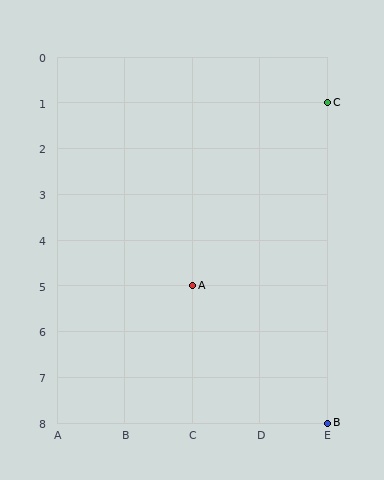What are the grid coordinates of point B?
Point B is at grid coordinates (E, 8).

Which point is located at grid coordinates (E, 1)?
Point C is at (E, 1).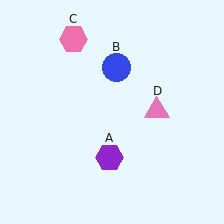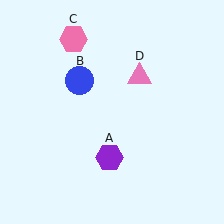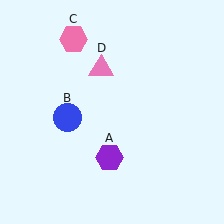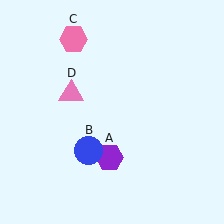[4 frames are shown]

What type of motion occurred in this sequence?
The blue circle (object B), pink triangle (object D) rotated counterclockwise around the center of the scene.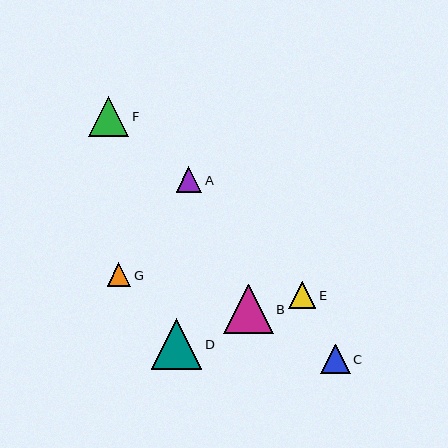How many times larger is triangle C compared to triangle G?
Triangle C is approximately 1.2 times the size of triangle G.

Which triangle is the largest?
Triangle D is the largest with a size of approximately 51 pixels.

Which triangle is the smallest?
Triangle G is the smallest with a size of approximately 24 pixels.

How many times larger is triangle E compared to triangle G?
Triangle E is approximately 1.1 times the size of triangle G.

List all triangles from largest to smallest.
From largest to smallest: D, B, F, C, E, A, G.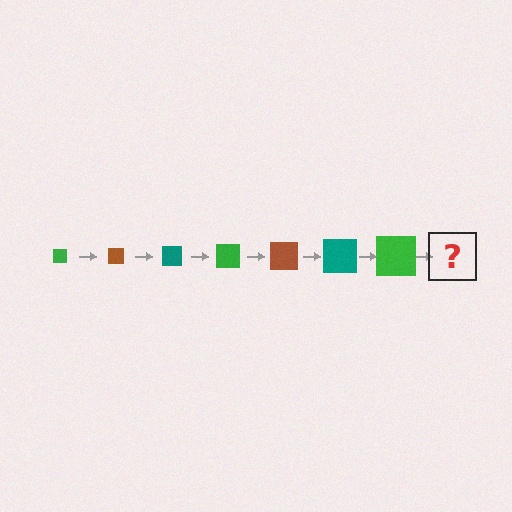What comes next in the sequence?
The next element should be a brown square, larger than the previous one.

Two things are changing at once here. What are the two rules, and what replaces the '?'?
The two rules are that the square grows larger each step and the color cycles through green, brown, and teal. The '?' should be a brown square, larger than the previous one.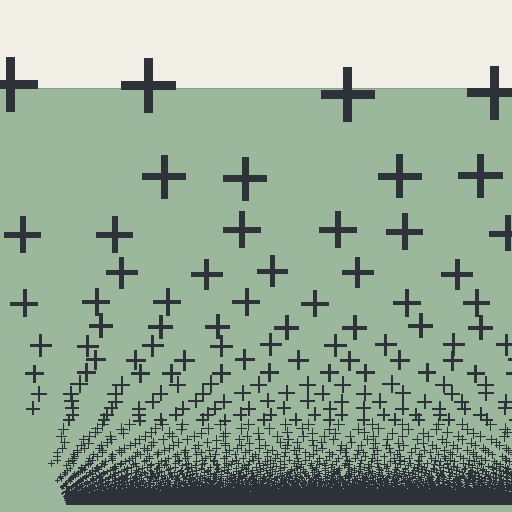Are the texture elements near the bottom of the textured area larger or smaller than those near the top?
Smaller. The gradient is inverted — elements near the bottom are smaller and denser.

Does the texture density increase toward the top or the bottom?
Density increases toward the bottom.